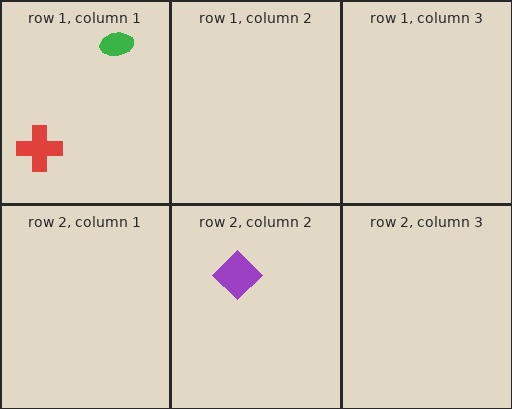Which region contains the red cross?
The row 1, column 1 region.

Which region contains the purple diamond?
The row 2, column 2 region.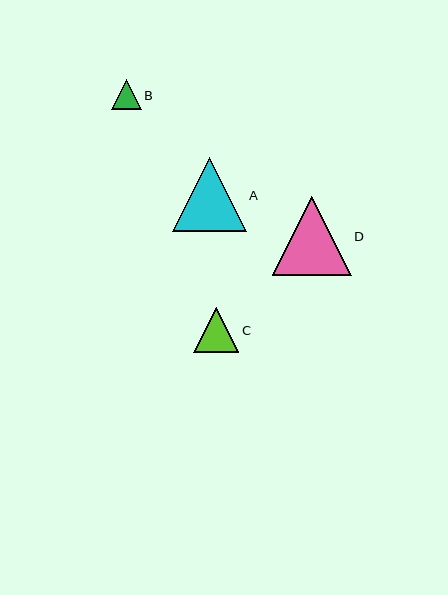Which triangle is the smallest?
Triangle B is the smallest with a size of approximately 30 pixels.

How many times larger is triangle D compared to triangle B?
Triangle D is approximately 2.6 times the size of triangle B.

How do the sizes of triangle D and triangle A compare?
Triangle D and triangle A are approximately the same size.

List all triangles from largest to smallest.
From largest to smallest: D, A, C, B.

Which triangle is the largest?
Triangle D is the largest with a size of approximately 79 pixels.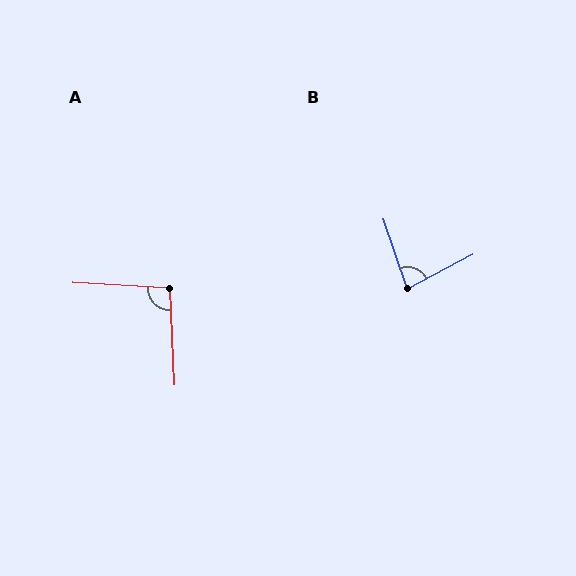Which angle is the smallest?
B, at approximately 81 degrees.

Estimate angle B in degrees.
Approximately 81 degrees.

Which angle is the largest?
A, at approximately 96 degrees.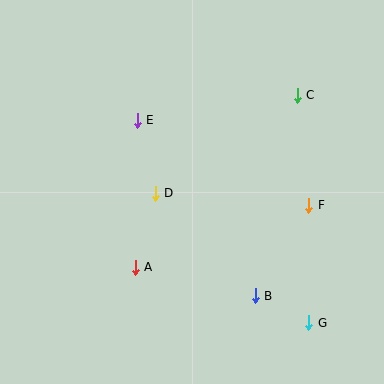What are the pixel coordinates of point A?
Point A is at (135, 267).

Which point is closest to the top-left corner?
Point E is closest to the top-left corner.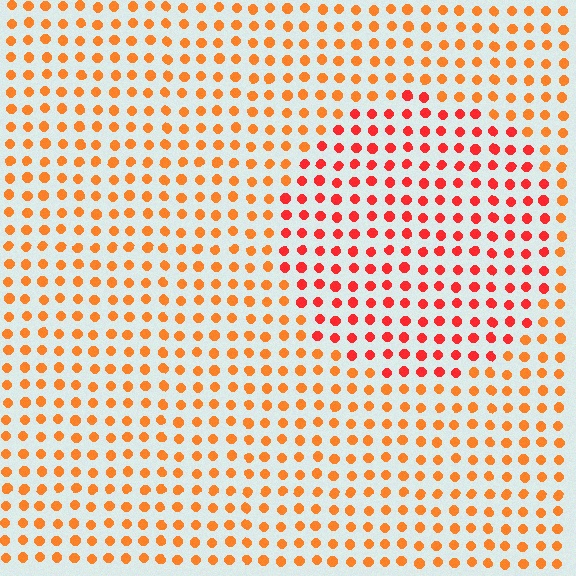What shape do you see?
I see a circle.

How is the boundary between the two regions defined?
The boundary is defined purely by a slight shift in hue (about 27 degrees). Spacing, size, and orientation are identical on both sides.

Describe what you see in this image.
The image is filled with small orange elements in a uniform arrangement. A circle-shaped region is visible where the elements are tinted to a slightly different hue, forming a subtle color boundary.